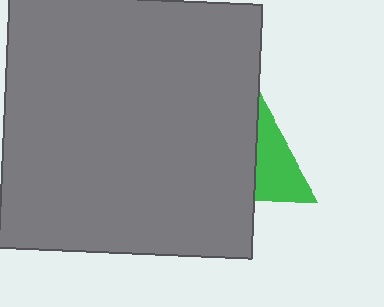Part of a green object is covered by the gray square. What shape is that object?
It is a triangle.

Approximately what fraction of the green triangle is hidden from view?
Roughly 58% of the green triangle is hidden behind the gray square.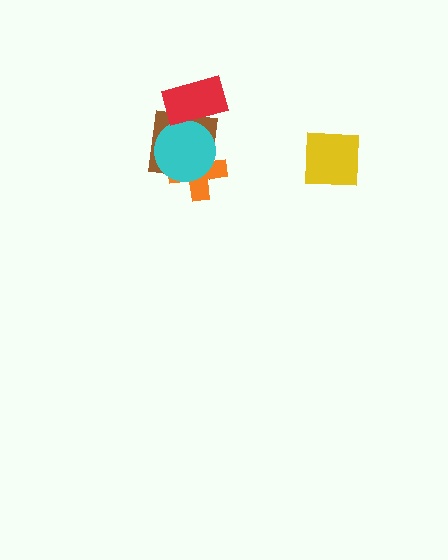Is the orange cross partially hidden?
Yes, it is partially covered by another shape.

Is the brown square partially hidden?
Yes, it is partially covered by another shape.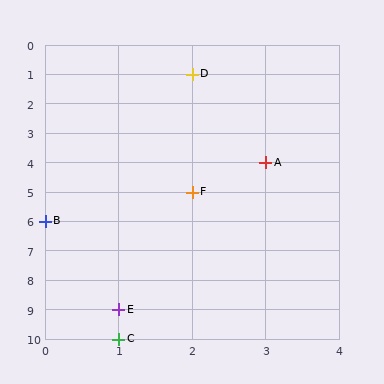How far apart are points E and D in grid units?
Points E and D are 1 column and 8 rows apart (about 8.1 grid units diagonally).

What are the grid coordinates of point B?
Point B is at grid coordinates (0, 6).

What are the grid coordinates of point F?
Point F is at grid coordinates (2, 5).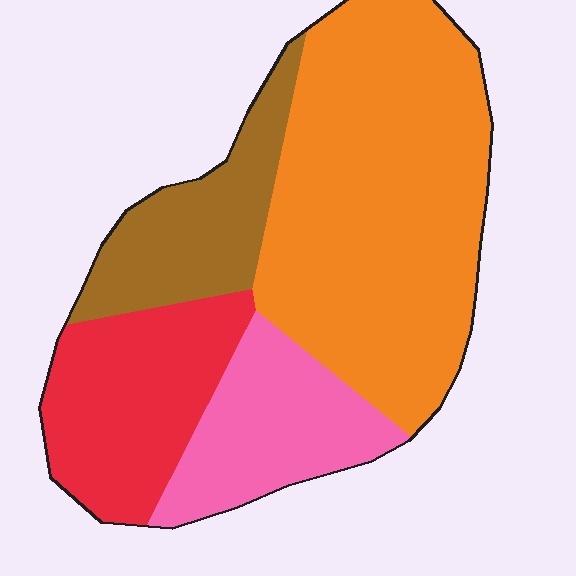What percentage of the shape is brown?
Brown covers 16% of the shape.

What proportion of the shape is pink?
Pink covers 16% of the shape.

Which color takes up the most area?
Orange, at roughly 50%.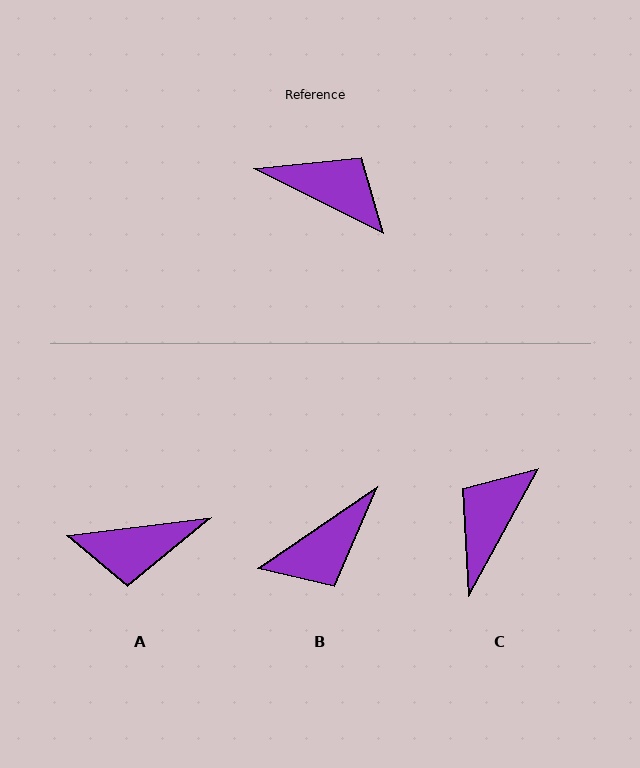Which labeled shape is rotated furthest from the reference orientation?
A, about 146 degrees away.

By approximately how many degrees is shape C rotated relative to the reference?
Approximately 88 degrees counter-clockwise.